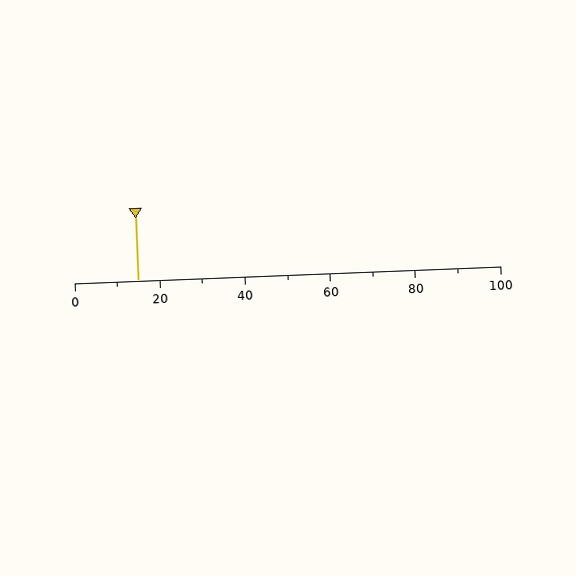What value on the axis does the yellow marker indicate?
The marker indicates approximately 15.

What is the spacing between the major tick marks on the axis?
The major ticks are spaced 20 apart.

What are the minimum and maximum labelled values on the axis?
The axis runs from 0 to 100.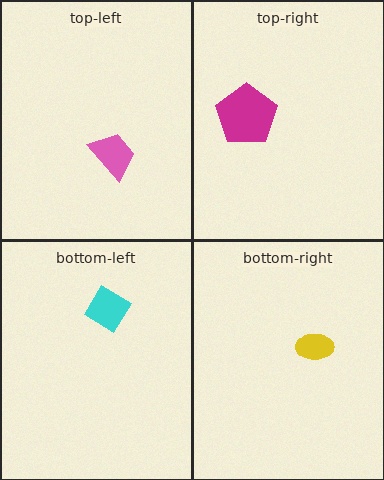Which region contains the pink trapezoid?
The top-left region.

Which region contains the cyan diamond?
The bottom-left region.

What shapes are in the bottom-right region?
The yellow ellipse.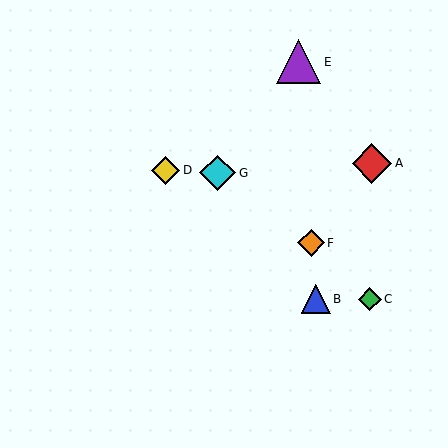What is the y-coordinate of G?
Object G is at y≈173.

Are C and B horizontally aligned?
Yes, both are at y≈299.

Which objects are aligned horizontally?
Objects B, C are aligned horizontally.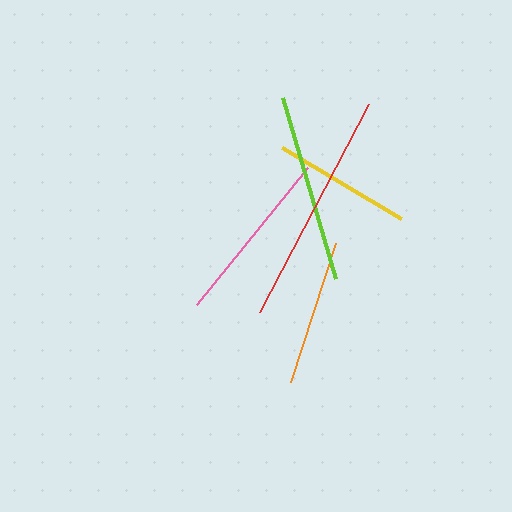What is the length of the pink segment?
The pink segment is approximately 176 pixels long.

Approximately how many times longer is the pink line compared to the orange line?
The pink line is approximately 1.2 times the length of the orange line.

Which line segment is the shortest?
The yellow line is the shortest at approximately 138 pixels.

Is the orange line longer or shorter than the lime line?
The lime line is longer than the orange line.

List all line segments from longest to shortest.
From longest to shortest: red, lime, pink, orange, yellow.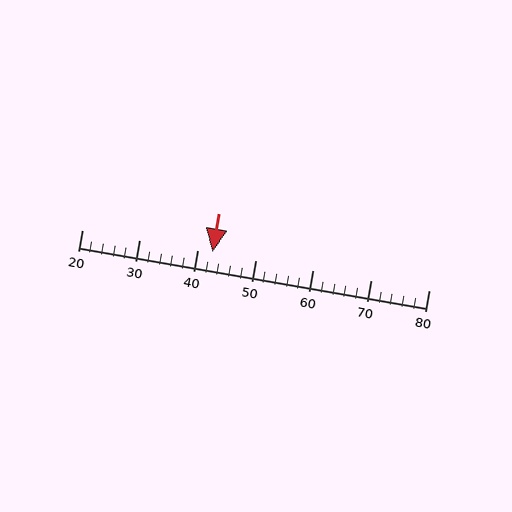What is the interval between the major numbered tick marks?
The major tick marks are spaced 10 units apart.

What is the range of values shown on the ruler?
The ruler shows values from 20 to 80.